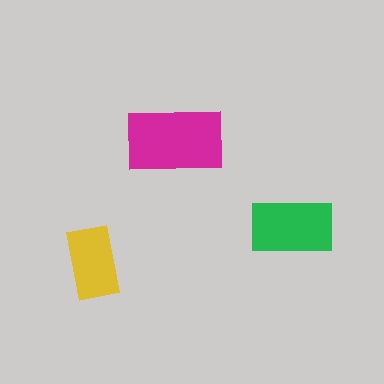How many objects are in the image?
There are 3 objects in the image.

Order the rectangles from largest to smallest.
the magenta one, the green one, the yellow one.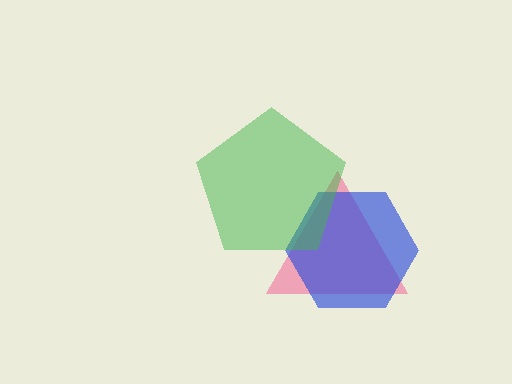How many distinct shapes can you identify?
There are 3 distinct shapes: a pink triangle, a blue hexagon, a green pentagon.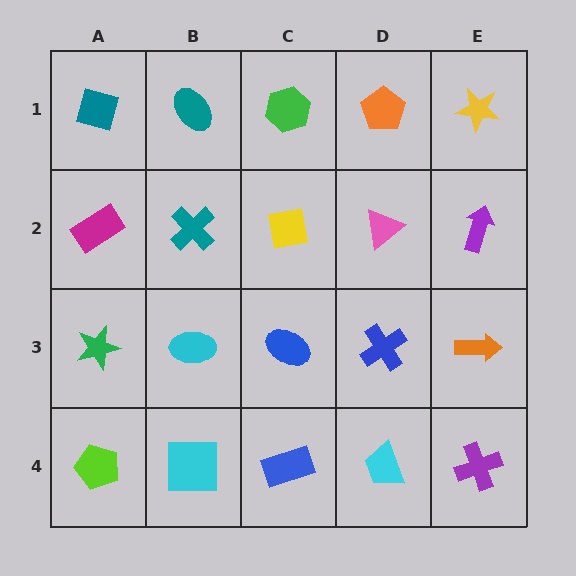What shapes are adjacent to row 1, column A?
A magenta rectangle (row 2, column A), a teal ellipse (row 1, column B).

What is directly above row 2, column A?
A teal diamond.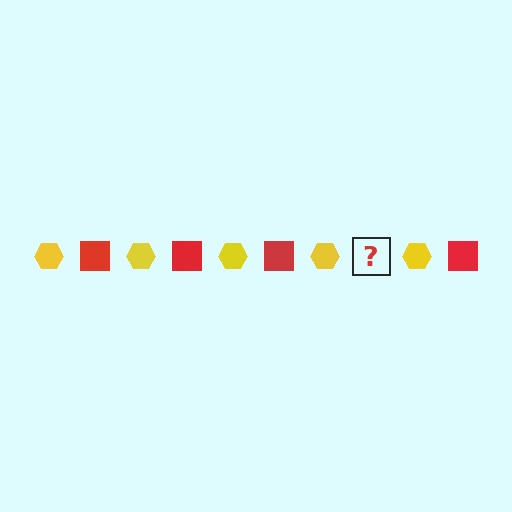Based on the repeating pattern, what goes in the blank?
The blank should be a red square.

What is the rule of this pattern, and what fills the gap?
The rule is that the pattern alternates between yellow hexagon and red square. The gap should be filled with a red square.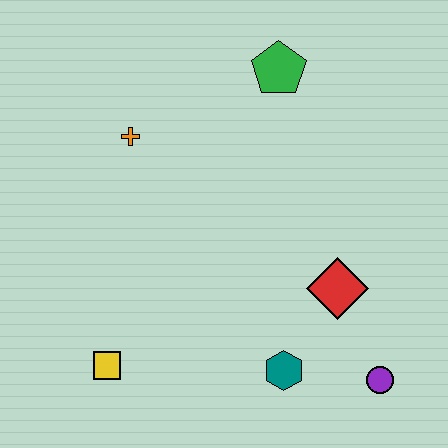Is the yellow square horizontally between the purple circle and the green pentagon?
No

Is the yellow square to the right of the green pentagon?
No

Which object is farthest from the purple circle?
The orange cross is farthest from the purple circle.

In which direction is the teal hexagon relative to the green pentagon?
The teal hexagon is below the green pentagon.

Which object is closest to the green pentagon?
The orange cross is closest to the green pentagon.